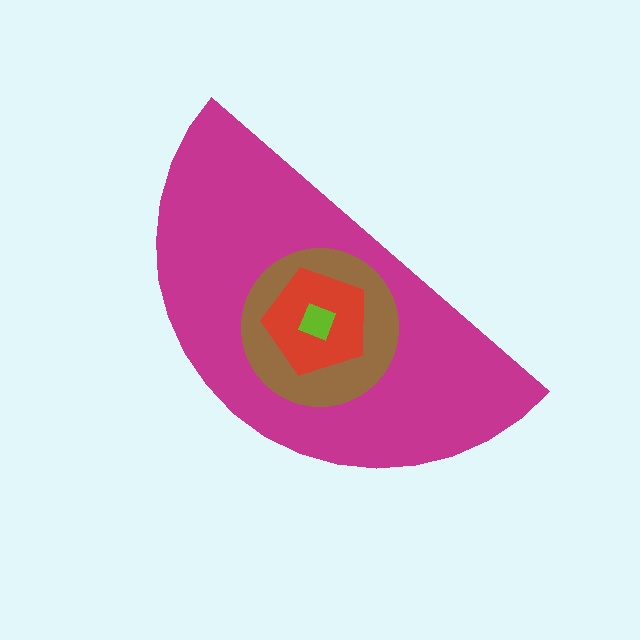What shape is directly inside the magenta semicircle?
The brown circle.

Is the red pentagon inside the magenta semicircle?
Yes.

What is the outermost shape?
The magenta semicircle.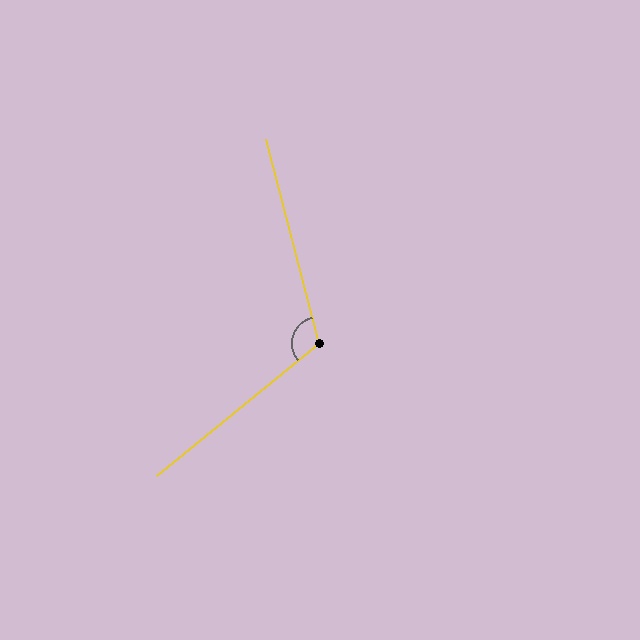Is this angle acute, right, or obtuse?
It is obtuse.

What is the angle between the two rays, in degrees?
Approximately 115 degrees.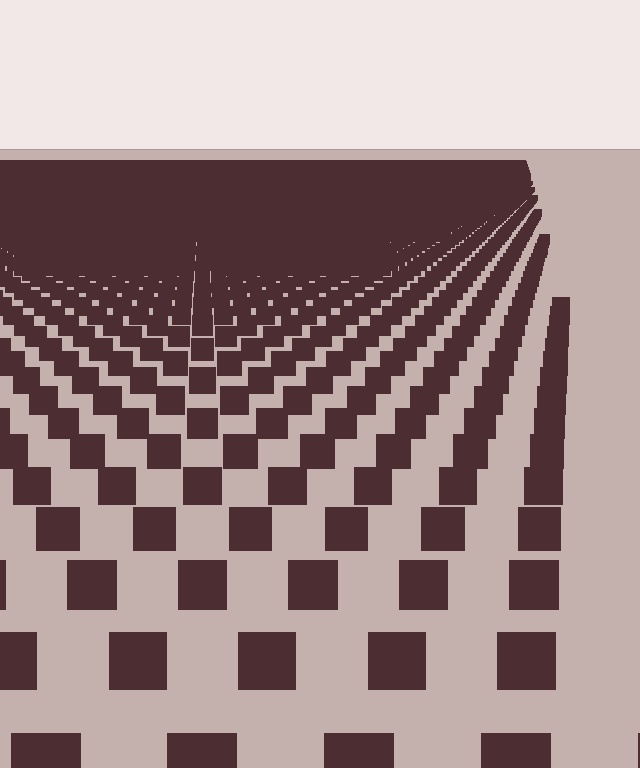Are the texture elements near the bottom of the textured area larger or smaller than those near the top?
Larger. Near the bottom, elements are closer to the viewer and appear at a bigger on-screen size.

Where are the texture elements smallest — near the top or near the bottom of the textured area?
Near the top.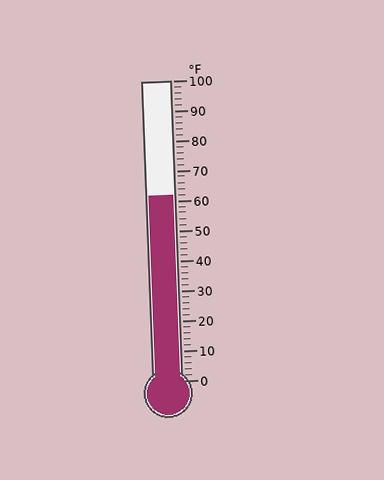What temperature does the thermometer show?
The thermometer shows approximately 62°F.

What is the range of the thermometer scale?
The thermometer scale ranges from 0°F to 100°F.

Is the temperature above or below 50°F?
The temperature is above 50°F.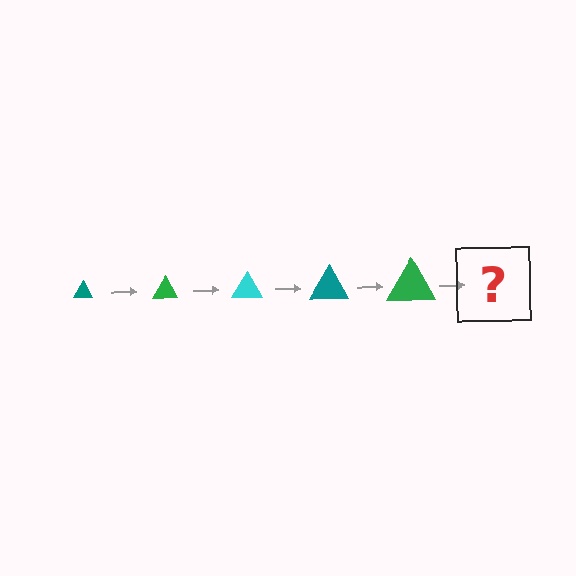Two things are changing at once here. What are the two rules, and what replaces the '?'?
The two rules are that the triangle grows larger each step and the color cycles through teal, green, and cyan. The '?' should be a cyan triangle, larger than the previous one.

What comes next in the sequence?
The next element should be a cyan triangle, larger than the previous one.